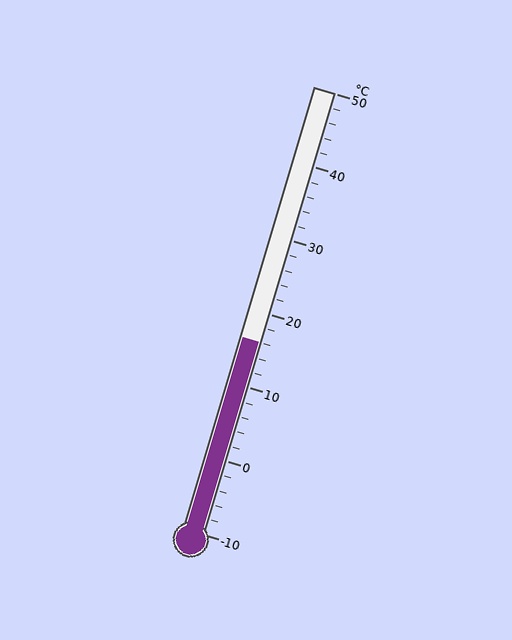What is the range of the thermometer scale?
The thermometer scale ranges from -10°C to 50°C.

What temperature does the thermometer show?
The thermometer shows approximately 16°C.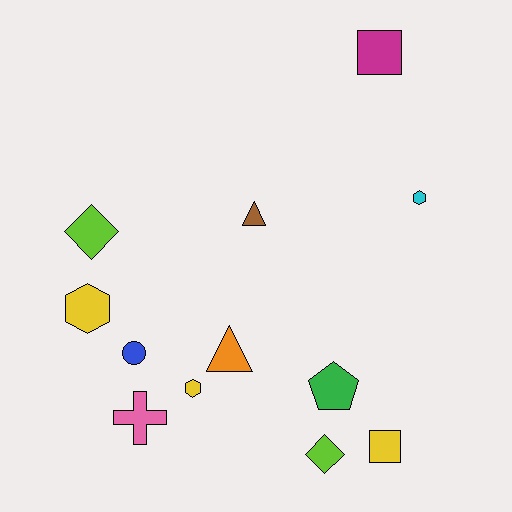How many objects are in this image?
There are 12 objects.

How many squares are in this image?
There are 2 squares.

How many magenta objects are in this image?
There is 1 magenta object.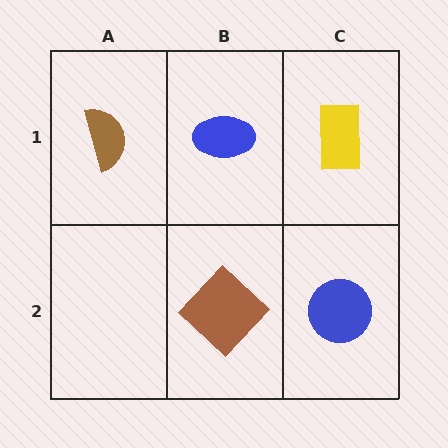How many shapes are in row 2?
2 shapes.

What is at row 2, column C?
A blue circle.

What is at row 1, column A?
A brown semicircle.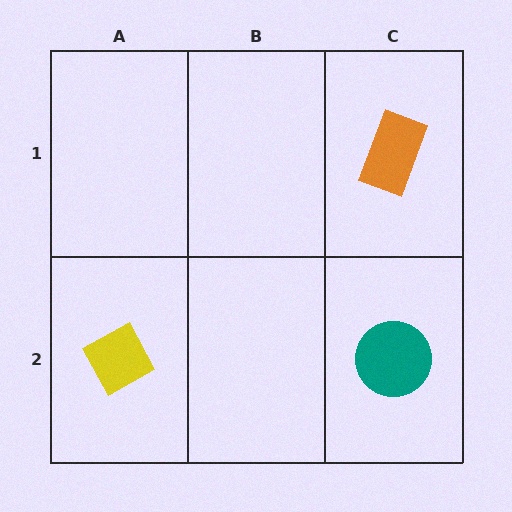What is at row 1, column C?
An orange rectangle.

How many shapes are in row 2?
2 shapes.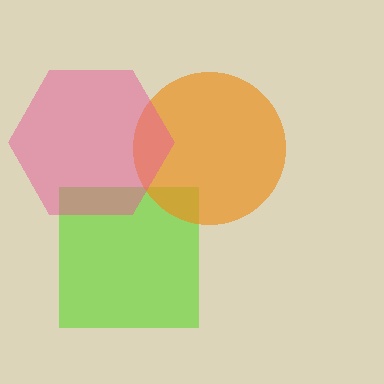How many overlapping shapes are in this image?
There are 3 overlapping shapes in the image.